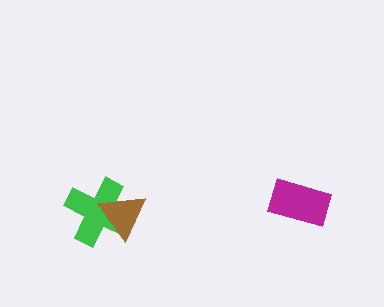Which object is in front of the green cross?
The brown triangle is in front of the green cross.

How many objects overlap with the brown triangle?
1 object overlaps with the brown triangle.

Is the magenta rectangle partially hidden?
No, no other shape covers it.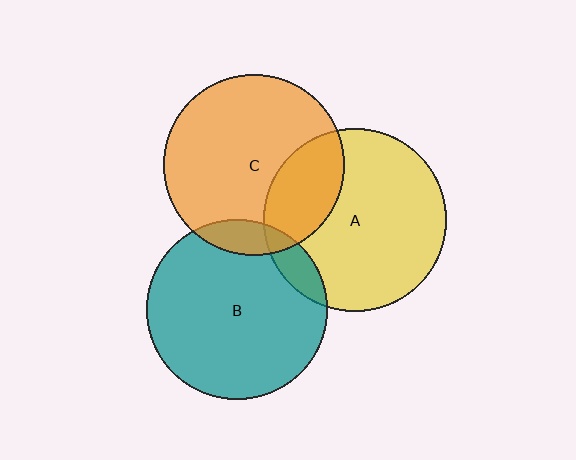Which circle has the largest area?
Circle A (yellow).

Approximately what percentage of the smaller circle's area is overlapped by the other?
Approximately 10%.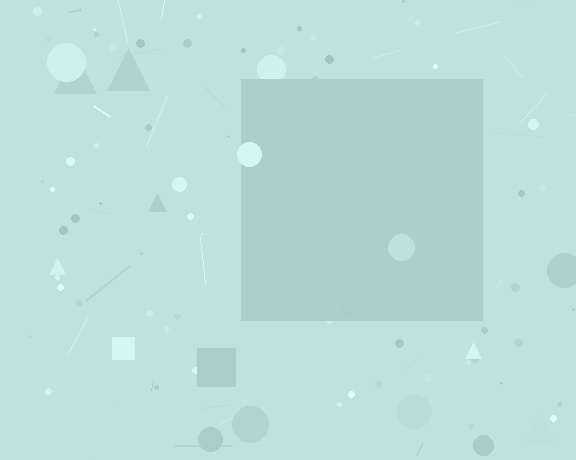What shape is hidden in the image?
A square is hidden in the image.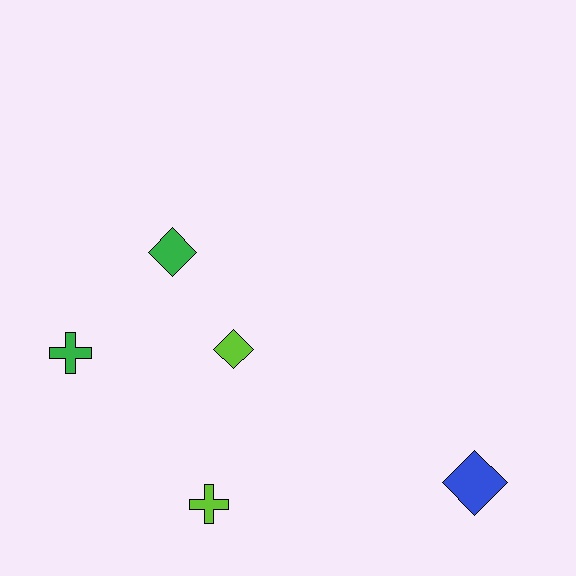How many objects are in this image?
There are 5 objects.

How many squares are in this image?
There are no squares.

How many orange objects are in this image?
There are no orange objects.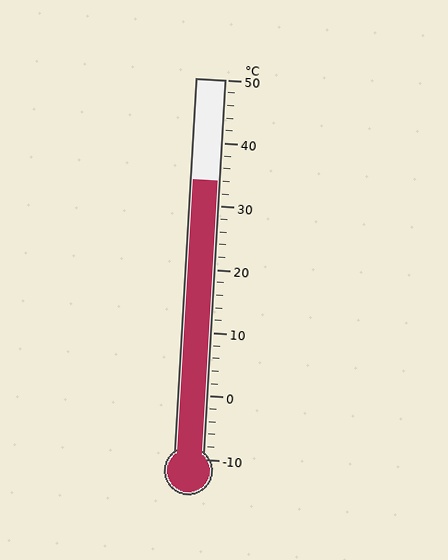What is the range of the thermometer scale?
The thermometer scale ranges from -10°C to 50°C.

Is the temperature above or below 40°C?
The temperature is below 40°C.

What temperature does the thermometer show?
The thermometer shows approximately 34°C.